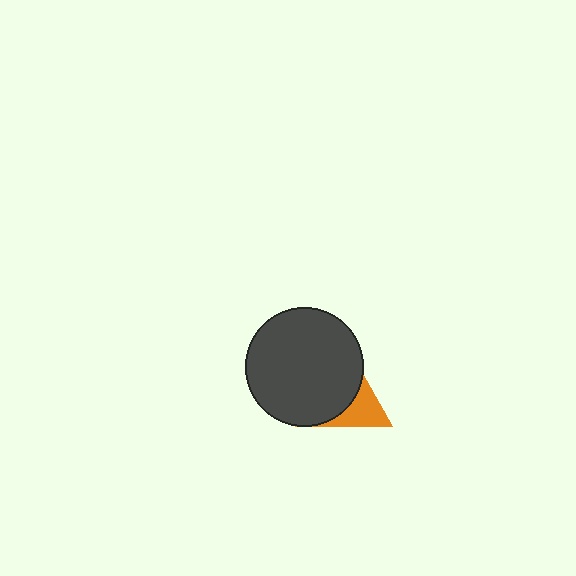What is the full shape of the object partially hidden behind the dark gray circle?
The partially hidden object is an orange triangle.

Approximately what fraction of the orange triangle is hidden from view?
Roughly 64% of the orange triangle is hidden behind the dark gray circle.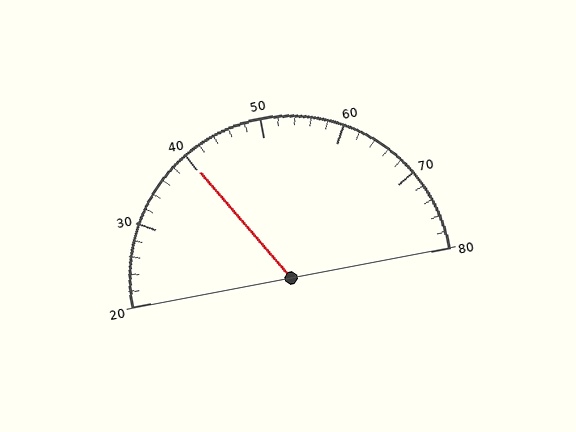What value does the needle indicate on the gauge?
The needle indicates approximately 40.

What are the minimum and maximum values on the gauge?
The gauge ranges from 20 to 80.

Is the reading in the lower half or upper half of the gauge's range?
The reading is in the lower half of the range (20 to 80).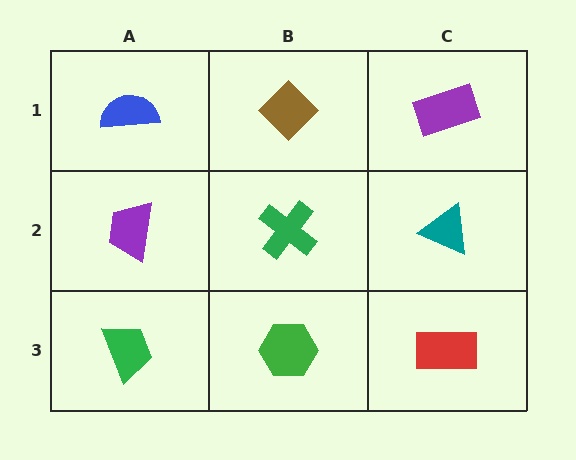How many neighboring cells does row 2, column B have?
4.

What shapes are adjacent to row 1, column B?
A green cross (row 2, column B), a blue semicircle (row 1, column A), a purple rectangle (row 1, column C).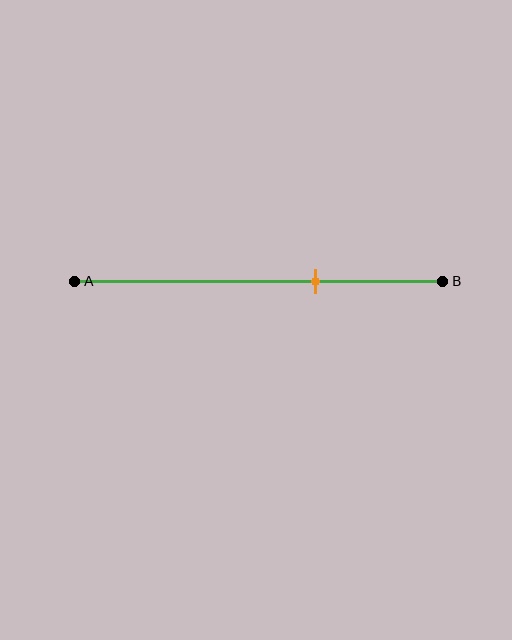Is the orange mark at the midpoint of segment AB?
No, the mark is at about 65% from A, not at the 50% midpoint.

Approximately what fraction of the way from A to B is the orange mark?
The orange mark is approximately 65% of the way from A to B.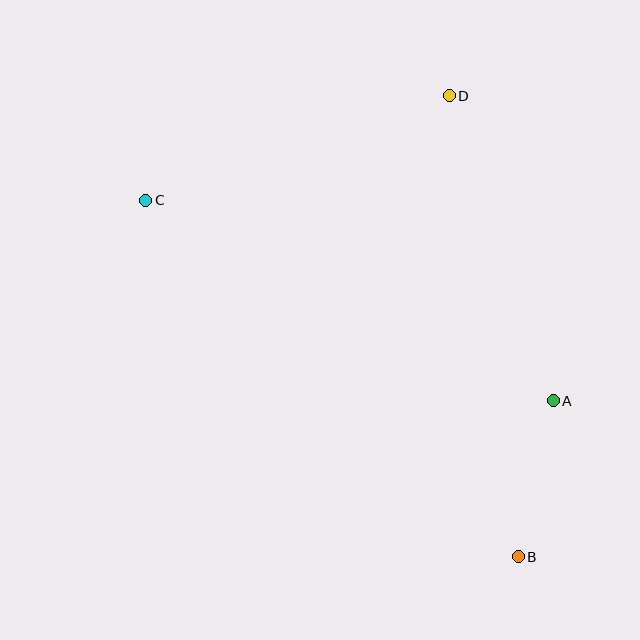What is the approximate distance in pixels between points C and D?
The distance between C and D is approximately 321 pixels.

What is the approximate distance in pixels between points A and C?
The distance between A and C is approximately 454 pixels.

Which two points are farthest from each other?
Points B and C are farthest from each other.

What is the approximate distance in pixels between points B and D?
The distance between B and D is approximately 466 pixels.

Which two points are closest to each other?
Points A and B are closest to each other.